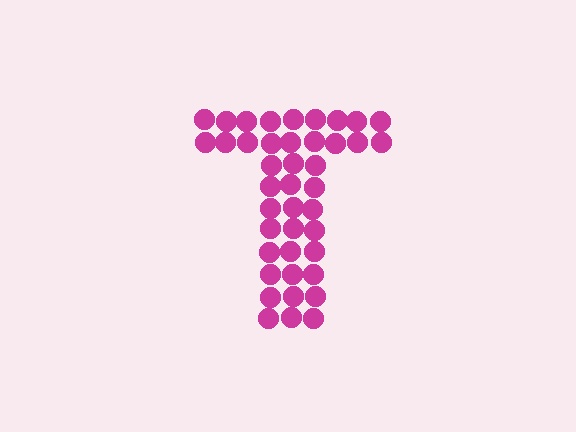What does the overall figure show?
The overall figure shows the letter T.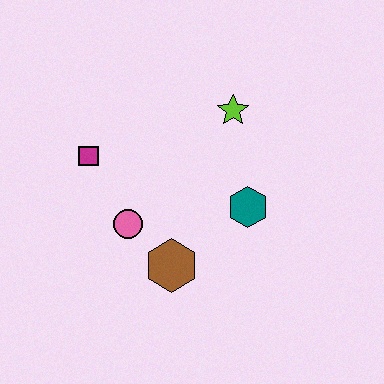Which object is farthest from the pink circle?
The lime star is farthest from the pink circle.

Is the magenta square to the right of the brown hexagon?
No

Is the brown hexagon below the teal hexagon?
Yes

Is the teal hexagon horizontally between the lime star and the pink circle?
No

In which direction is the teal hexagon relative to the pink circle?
The teal hexagon is to the right of the pink circle.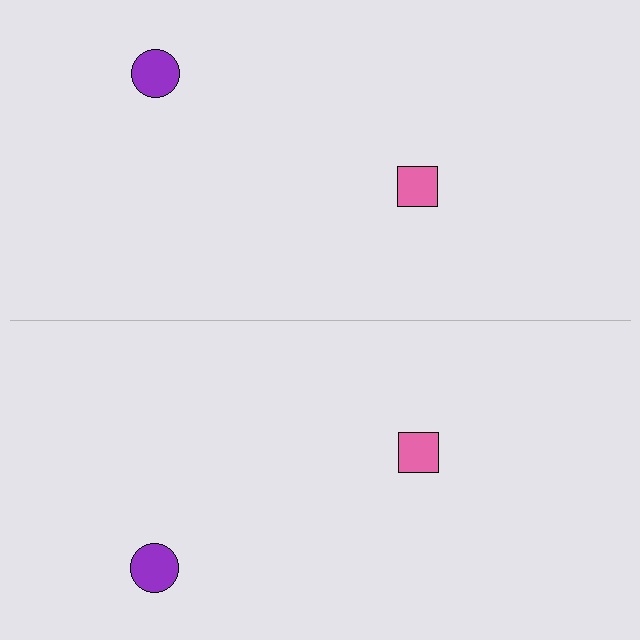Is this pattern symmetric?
Yes, this pattern has bilateral (reflection) symmetry.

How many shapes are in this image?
There are 4 shapes in this image.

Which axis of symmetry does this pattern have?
The pattern has a horizontal axis of symmetry running through the center of the image.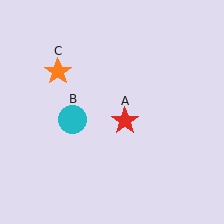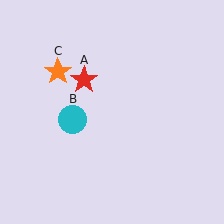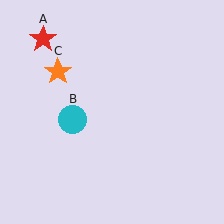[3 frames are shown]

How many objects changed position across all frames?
1 object changed position: red star (object A).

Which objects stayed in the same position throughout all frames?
Cyan circle (object B) and orange star (object C) remained stationary.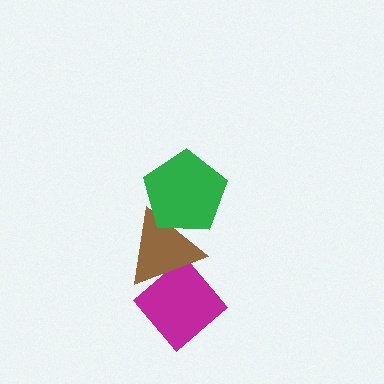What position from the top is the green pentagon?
The green pentagon is 1st from the top.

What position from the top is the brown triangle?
The brown triangle is 2nd from the top.